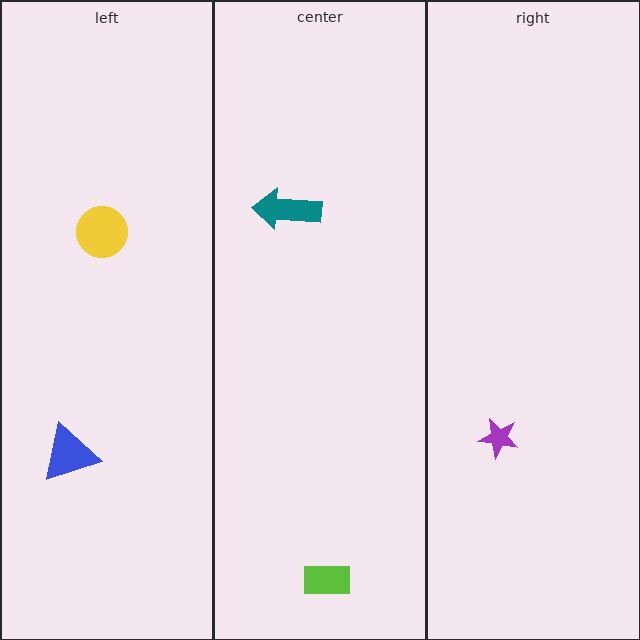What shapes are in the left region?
The blue triangle, the yellow circle.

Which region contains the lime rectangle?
The center region.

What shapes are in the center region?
The teal arrow, the lime rectangle.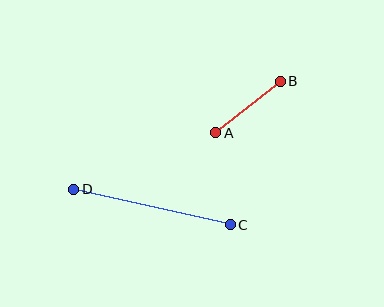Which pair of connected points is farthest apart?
Points C and D are farthest apart.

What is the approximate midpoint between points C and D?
The midpoint is at approximately (152, 207) pixels.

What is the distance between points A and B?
The distance is approximately 83 pixels.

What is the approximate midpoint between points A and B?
The midpoint is at approximately (248, 107) pixels.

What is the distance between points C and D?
The distance is approximately 160 pixels.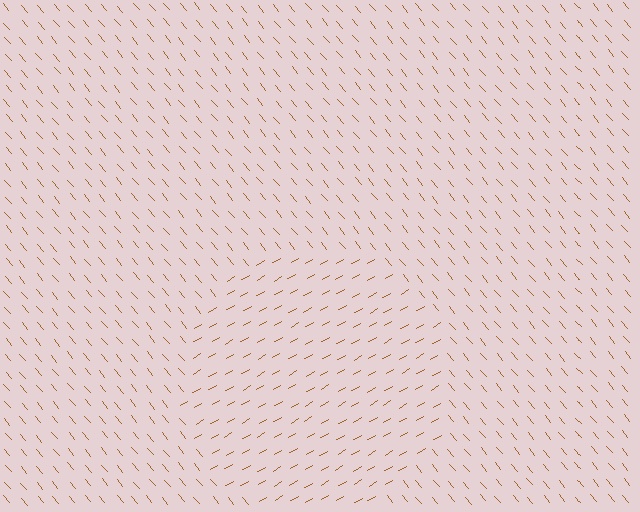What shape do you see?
I see a circle.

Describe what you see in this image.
The image is filled with small brown line segments. A circle region in the image has lines oriented differently from the surrounding lines, creating a visible texture boundary.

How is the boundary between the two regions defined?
The boundary is defined purely by a change in line orientation (approximately 79 degrees difference). All lines are the same color and thickness.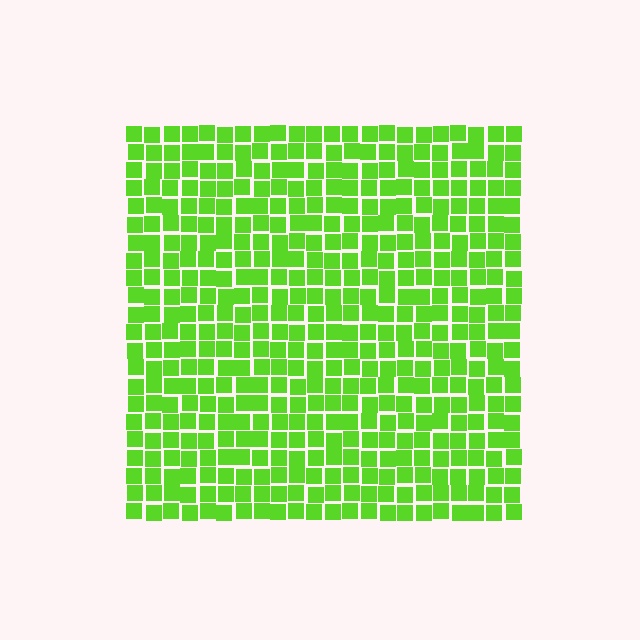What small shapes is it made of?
It is made of small squares.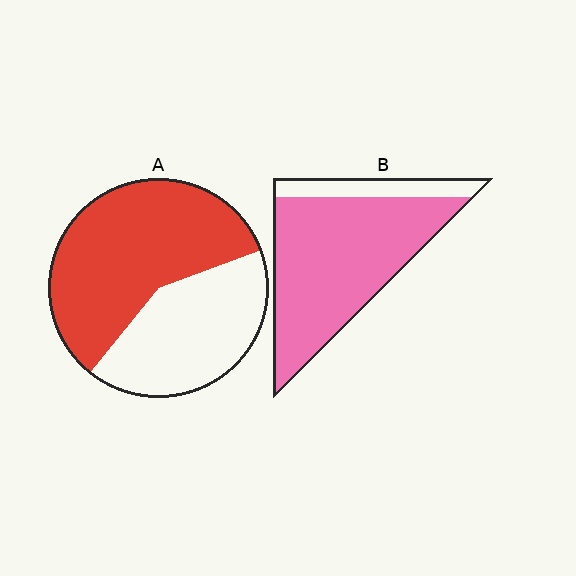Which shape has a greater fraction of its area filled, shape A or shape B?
Shape B.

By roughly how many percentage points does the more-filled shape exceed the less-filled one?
By roughly 25 percentage points (B over A).